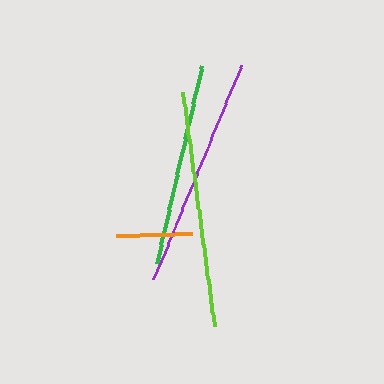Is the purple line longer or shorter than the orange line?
The purple line is longer than the orange line.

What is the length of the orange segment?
The orange segment is approximately 76 pixels long.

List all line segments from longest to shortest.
From longest to shortest: lime, purple, green, orange.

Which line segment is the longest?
The lime line is the longest at approximately 236 pixels.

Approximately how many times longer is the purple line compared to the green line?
The purple line is approximately 1.1 times the length of the green line.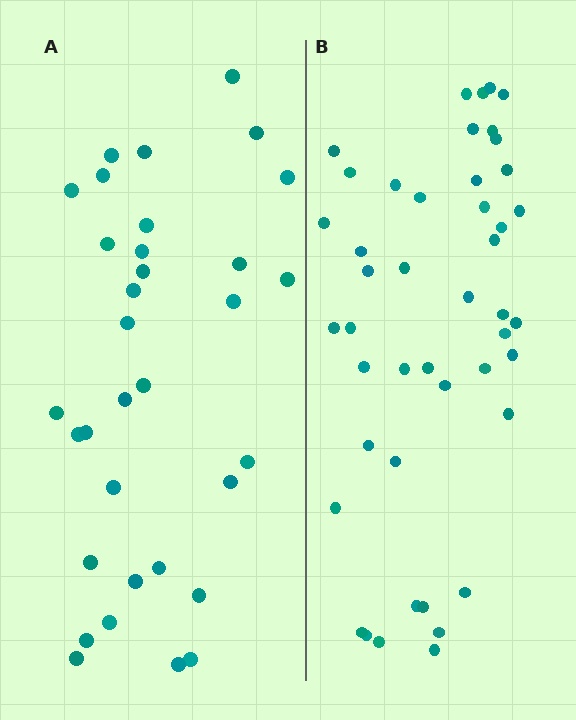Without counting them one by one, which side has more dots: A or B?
Region B (the right region) has more dots.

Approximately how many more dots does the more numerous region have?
Region B has roughly 12 or so more dots than region A.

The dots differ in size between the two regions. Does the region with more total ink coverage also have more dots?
No. Region A has more total ink coverage because its dots are larger, but region B actually contains more individual dots. Total area can be misleading — the number of items is what matters here.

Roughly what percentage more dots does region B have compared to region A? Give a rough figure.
About 35% more.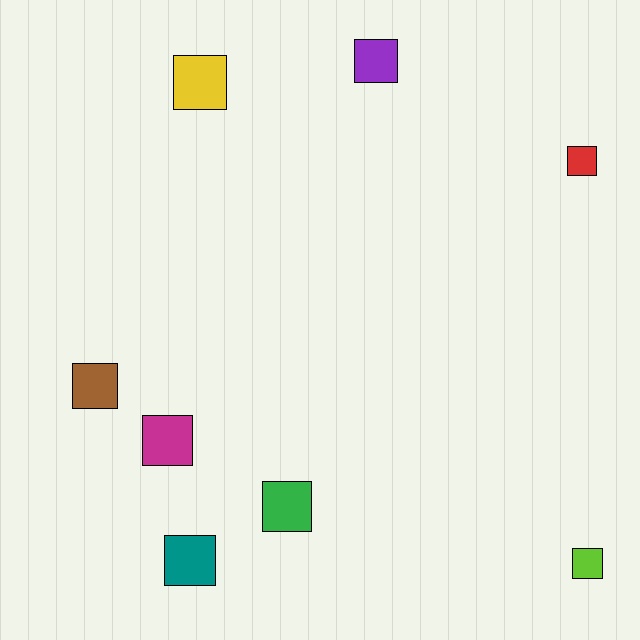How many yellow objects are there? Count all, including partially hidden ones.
There is 1 yellow object.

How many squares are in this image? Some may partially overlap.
There are 8 squares.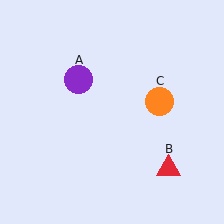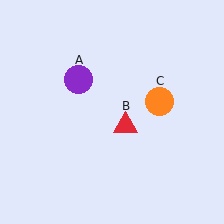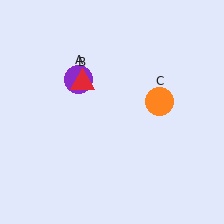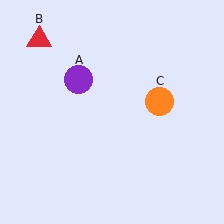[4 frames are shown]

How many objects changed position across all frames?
1 object changed position: red triangle (object B).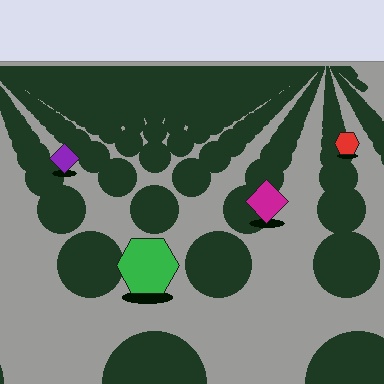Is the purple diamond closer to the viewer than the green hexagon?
No. The green hexagon is closer — you can tell from the texture gradient: the ground texture is coarser near it.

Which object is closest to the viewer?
The green hexagon is closest. The texture marks near it are larger and more spread out.